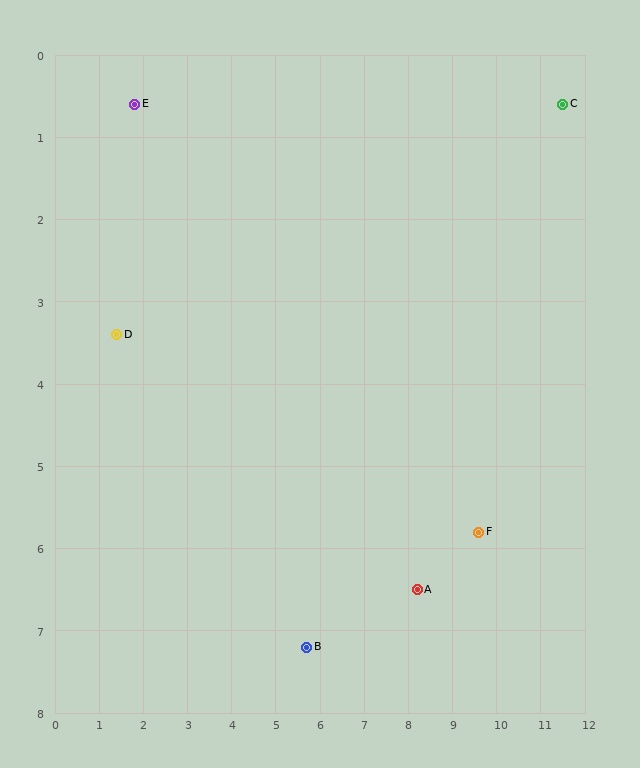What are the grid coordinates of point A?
Point A is at approximately (8.2, 6.5).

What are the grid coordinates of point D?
Point D is at approximately (1.4, 3.4).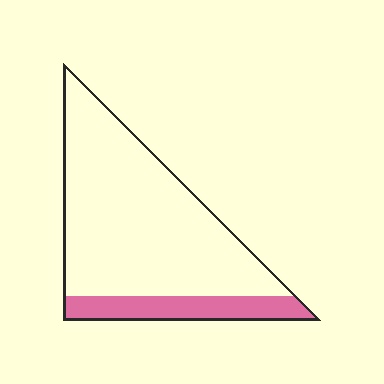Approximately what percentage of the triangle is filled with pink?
Approximately 20%.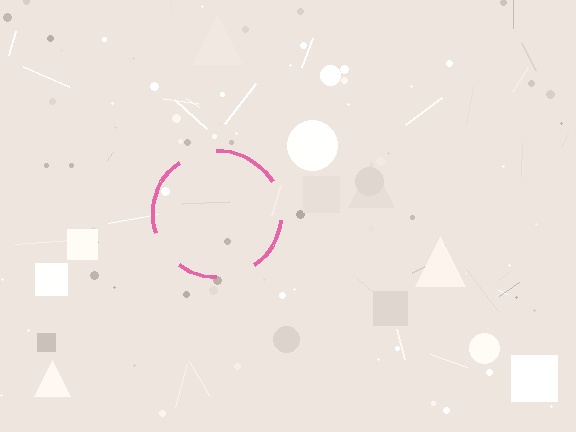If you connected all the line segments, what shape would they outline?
They would outline a circle.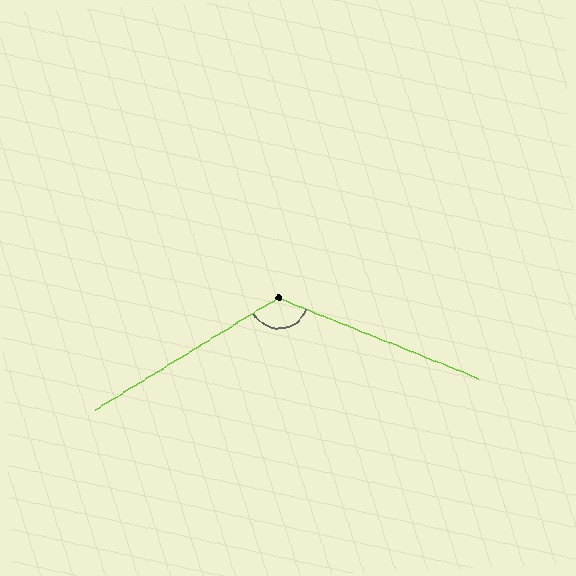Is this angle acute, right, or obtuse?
It is obtuse.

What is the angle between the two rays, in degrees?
Approximately 127 degrees.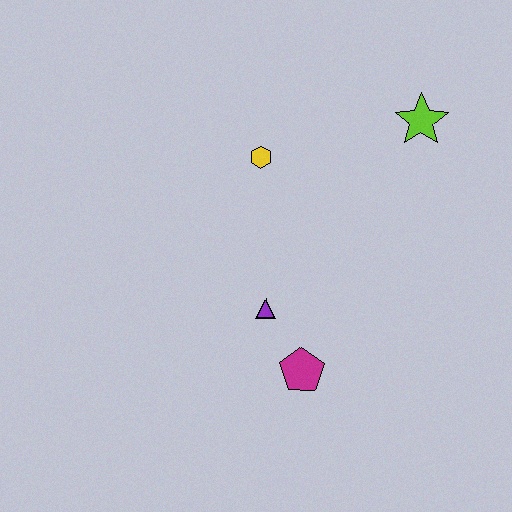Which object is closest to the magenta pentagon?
The purple triangle is closest to the magenta pentagon.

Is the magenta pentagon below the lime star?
Yes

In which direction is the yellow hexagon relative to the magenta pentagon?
The yellow hexagon is above the magenta pentagon.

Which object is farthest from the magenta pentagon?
The lime star is farthest from the magenta pentagon.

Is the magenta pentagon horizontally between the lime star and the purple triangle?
Yes